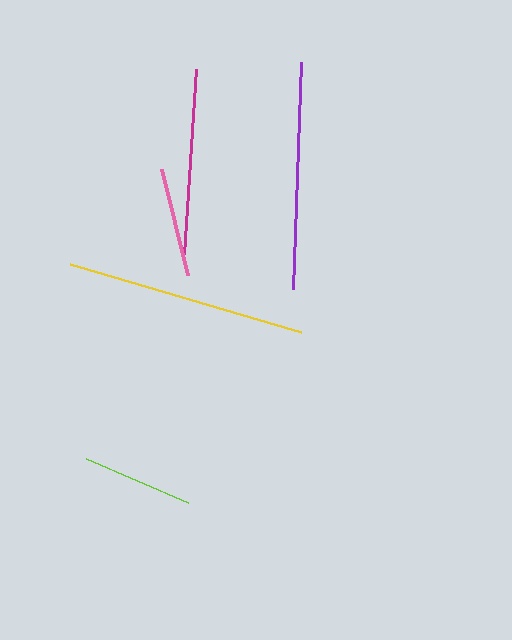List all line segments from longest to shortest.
From longest to shortest: yellow, purple, magenta, lime, pink.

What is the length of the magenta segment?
The magenta segment is approximately 185 pixels long.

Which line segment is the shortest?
The pink line is the shortest at approximately 110 pixels.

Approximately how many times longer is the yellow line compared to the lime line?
The yellow line is approximately 2.2 times the length of the lime line.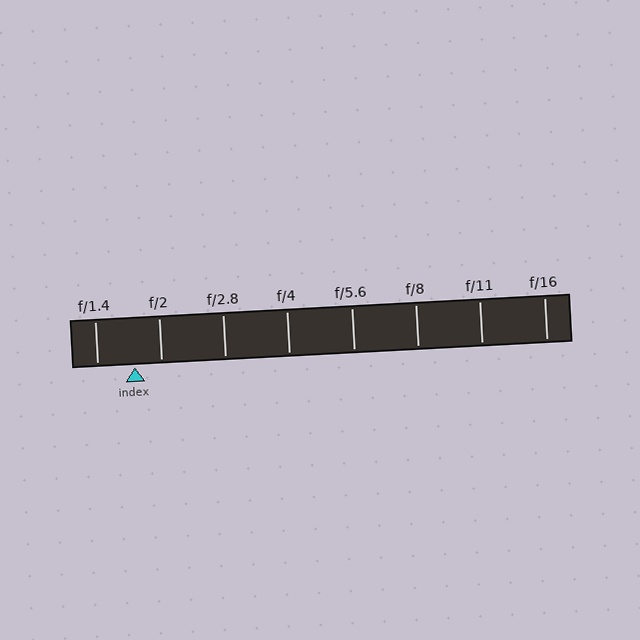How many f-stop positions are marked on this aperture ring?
There are 8 f-stop positions marked.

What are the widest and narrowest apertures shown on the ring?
The widest aperture shown is f/1.4 and the narrowest is f/16.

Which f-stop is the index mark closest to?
The index mark is closest to f/2.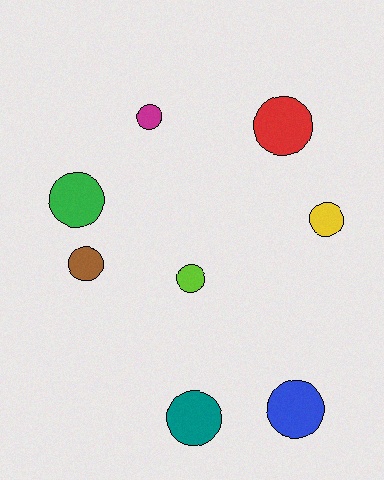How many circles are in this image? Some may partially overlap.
There are 8 circles.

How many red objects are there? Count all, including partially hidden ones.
There is 1 red object.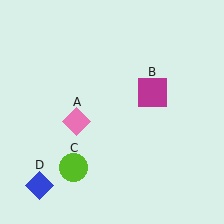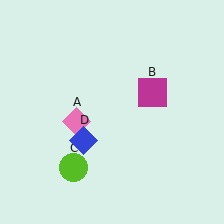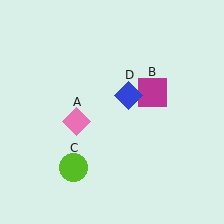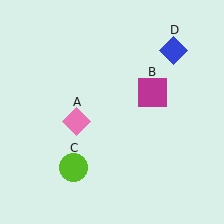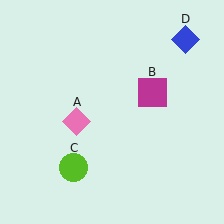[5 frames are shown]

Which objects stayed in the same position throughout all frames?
Pink diamond (object A) and magenta square (object B) and lime circle (object C) remained stationary.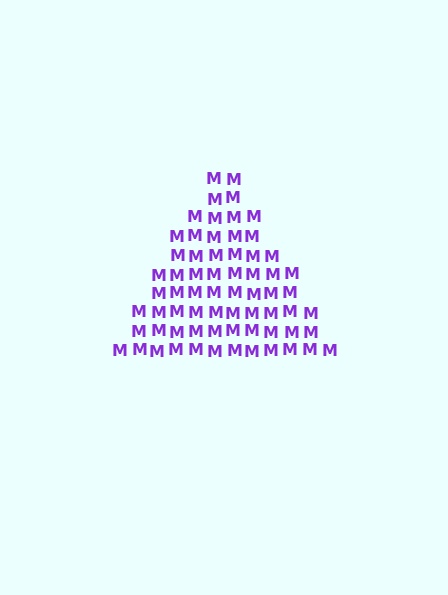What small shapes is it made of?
It is made of small letter M's.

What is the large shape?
The large shape is a triangle.